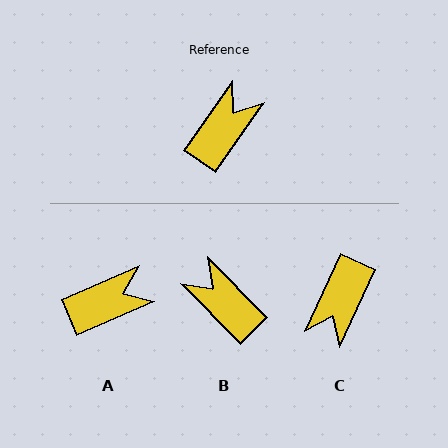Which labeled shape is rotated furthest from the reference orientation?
C, about 170 degrees away.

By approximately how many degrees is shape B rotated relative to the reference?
Approximately 79 degrees counter-clockwise.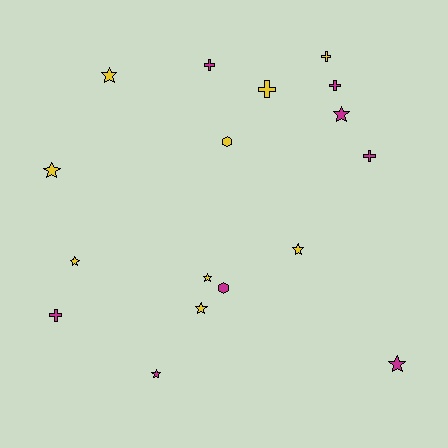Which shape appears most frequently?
Star, with 9 objects.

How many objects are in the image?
There are 17 objects.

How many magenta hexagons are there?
There is 1 magenta hexagon.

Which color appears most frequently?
Yellow, with 9 objects.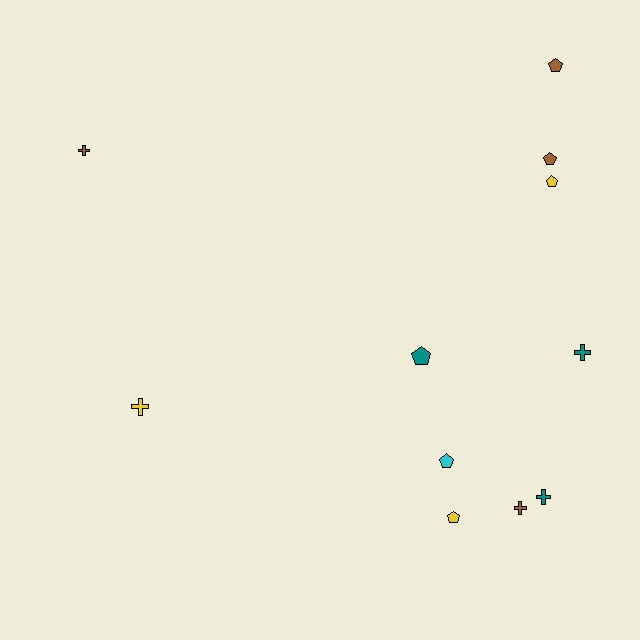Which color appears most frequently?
Brown, with 4 objects.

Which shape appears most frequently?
Pentagon, with 6 objects.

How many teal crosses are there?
There are 2 teal crosses.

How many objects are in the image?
There are 11 objects.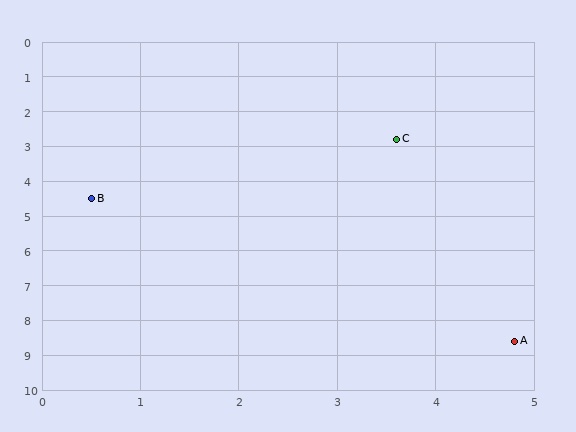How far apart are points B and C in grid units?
Points B and C are about 3.5 grid units apart.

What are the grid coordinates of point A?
Point A is at approximately (4.8, 8.6).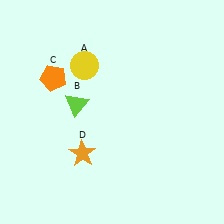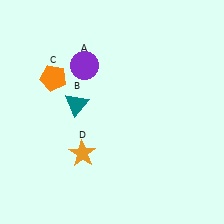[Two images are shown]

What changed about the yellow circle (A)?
In Image 1, A is yellow. In Image 2, it changed to purple.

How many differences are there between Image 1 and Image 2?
There are 2 differences between the two images.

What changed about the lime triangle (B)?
In Image 1, B is lime. In Image 2, it changed to teal.